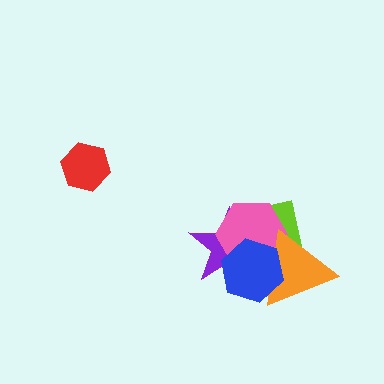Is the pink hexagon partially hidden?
Yes, it is partially covered by another shape.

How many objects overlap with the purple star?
4 objects overlap with the purple star.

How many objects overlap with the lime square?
4 objects overlap with the lime square.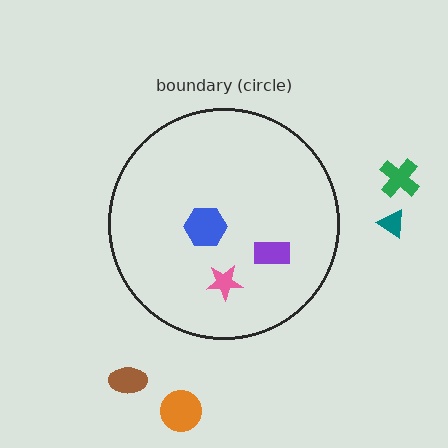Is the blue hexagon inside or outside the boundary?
Inside.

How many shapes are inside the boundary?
3 inside, 4 outside.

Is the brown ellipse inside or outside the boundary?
Outside.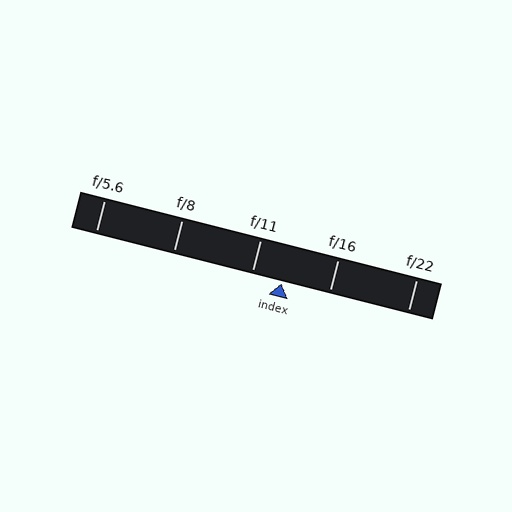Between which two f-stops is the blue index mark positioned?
The index mark is between f/11 and f/16.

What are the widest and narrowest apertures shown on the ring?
The widest aperture shown is f/5.6 and the narrowest is f/22.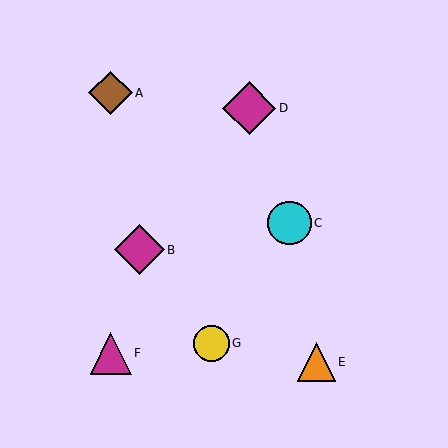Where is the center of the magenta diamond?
The center of the magenta diamond is at (139, 250).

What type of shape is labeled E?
Shape E is an orange triangle.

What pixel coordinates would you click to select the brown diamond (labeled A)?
Click at (110, 93) to select the brown diamond A.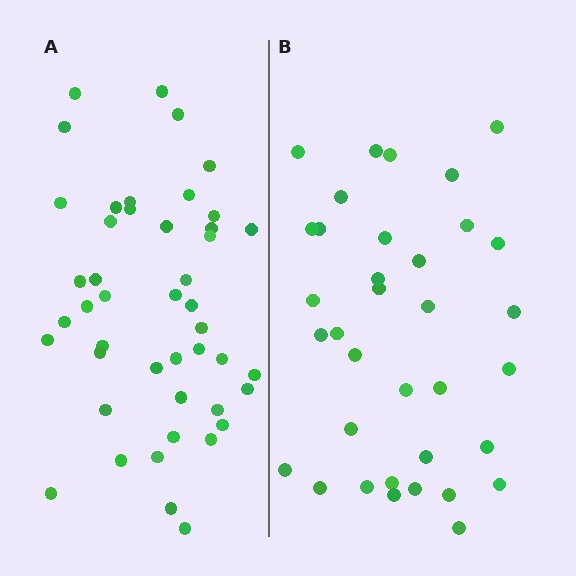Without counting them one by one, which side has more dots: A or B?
Region A (the left region) has more dots.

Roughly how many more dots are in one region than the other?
Region A has roughly 10 or so more dots than region B.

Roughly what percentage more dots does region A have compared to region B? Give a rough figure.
About 30% more.